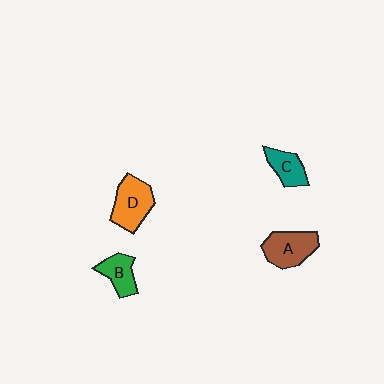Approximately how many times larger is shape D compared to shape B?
Approximately 1.5 times.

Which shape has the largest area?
Shape D (orange).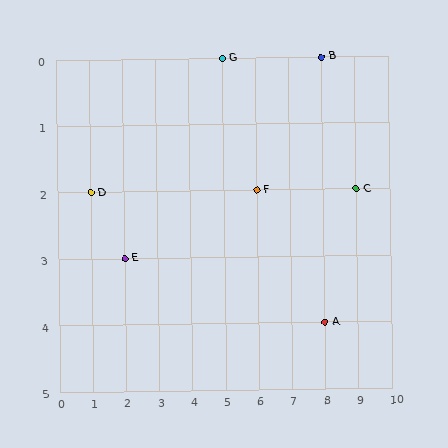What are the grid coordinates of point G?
Point G is at grid coordinates (5, 0).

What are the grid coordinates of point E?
Point E is at grid coordinates (2, 3).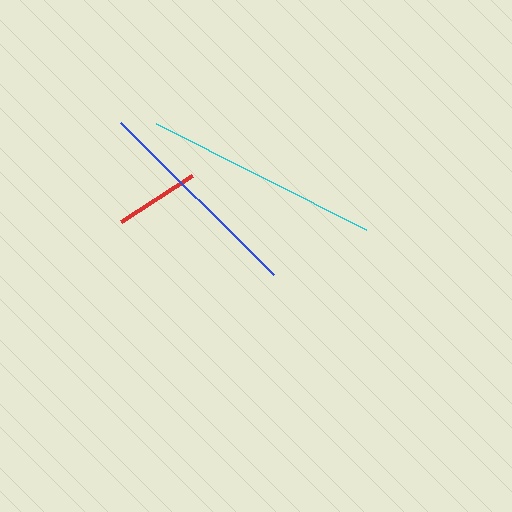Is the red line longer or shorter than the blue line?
The blue line is longer than the red line.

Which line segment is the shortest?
The red line is the shortest at approximately 85 pixels.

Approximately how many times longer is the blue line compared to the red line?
The blue line is approximately 2.5 times the length of the red line.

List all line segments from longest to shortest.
From longest to shortest: cyan, blue, red.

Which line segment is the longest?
The cyan line is the longest at approximately 235 pixels.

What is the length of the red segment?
The red segment is approximately 85 pixels long.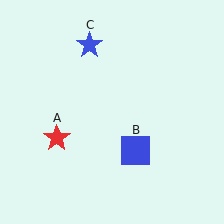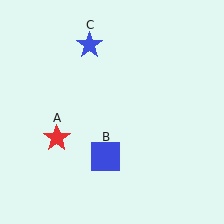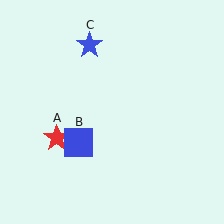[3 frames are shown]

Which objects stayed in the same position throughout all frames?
Red star (object A) and blue star (object C) remained stationary.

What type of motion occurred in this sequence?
The blue square (object B) rotated clockwise around the center of the scene.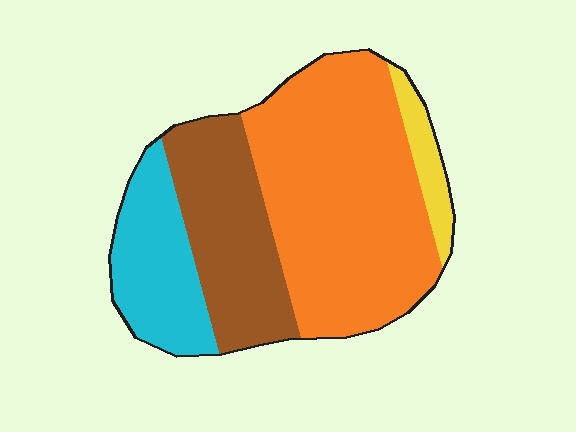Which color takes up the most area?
Orange, at roughly 50%.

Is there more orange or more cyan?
Orange.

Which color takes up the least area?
Yellow, at roughly 5%.